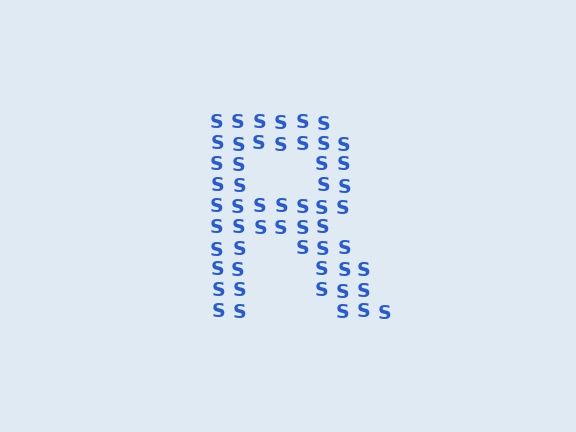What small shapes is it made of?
It is made of small letter S's.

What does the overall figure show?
The overall figure shows the letter R.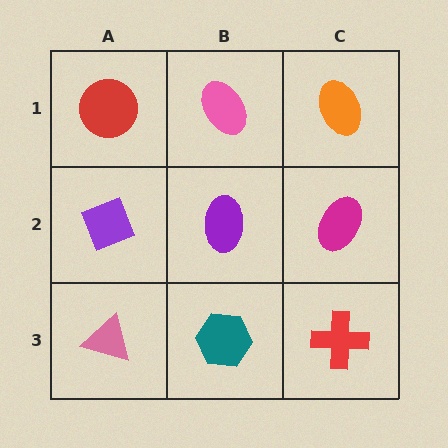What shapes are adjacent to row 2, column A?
A red circle (row 1, column A), a pink triangle (row 3, column A), a purple ellipse (row 2, column B).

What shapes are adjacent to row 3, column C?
A magenta ellipse (row 2, column C), a teal hexagon (row 3, column B).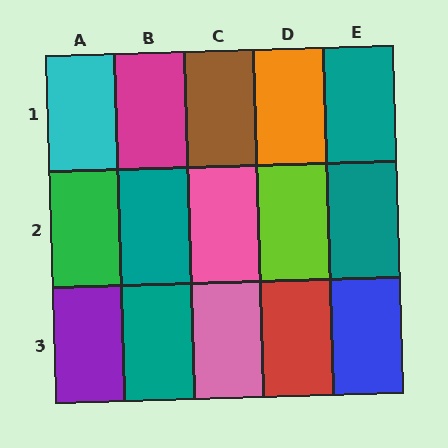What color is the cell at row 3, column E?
Blue.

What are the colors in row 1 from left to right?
Cyan, magenta, brown, orange, teal.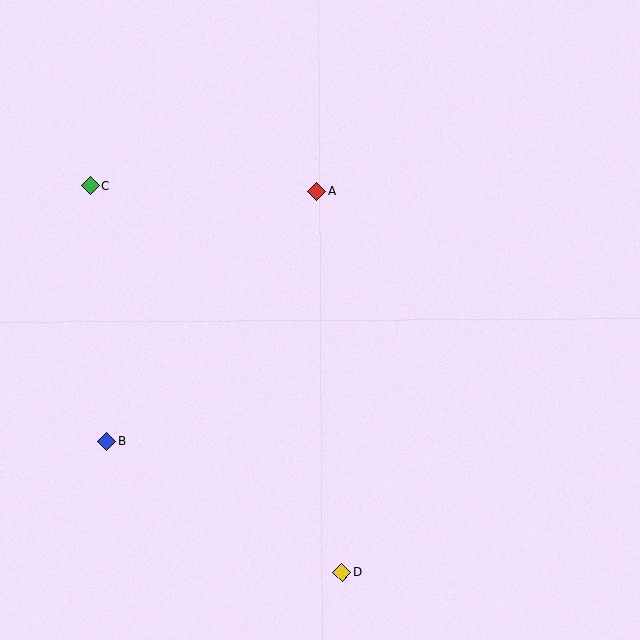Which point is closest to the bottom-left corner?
Point B is closest to the bottom-left corner.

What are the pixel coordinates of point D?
Point D is at (342, 572).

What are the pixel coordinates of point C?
Point C is at (91, 186).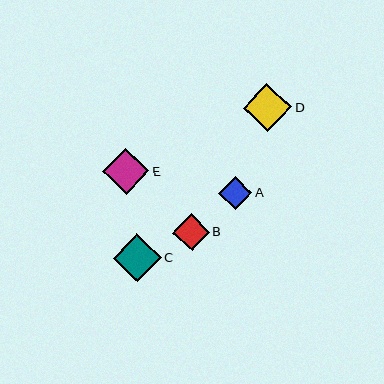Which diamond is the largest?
Diamond D is the largest with a size of approximately 48 pixels.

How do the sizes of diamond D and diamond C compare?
Diamond D and diamond C are approximately the same size.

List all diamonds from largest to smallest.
From largest to smallest: D, C, E, B, A.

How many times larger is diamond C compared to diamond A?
Diamond C is approximately 1.4 times the size of diamond A.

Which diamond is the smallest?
Diamond A is the smallest with a size of approximately 33 pixels.